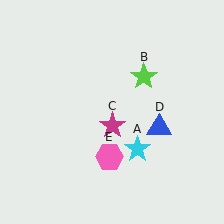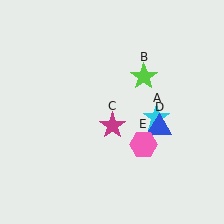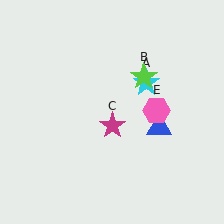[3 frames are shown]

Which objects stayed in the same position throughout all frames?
Lime star (object B) and magenta star (object C) and blue triangle (object D) remained stationary.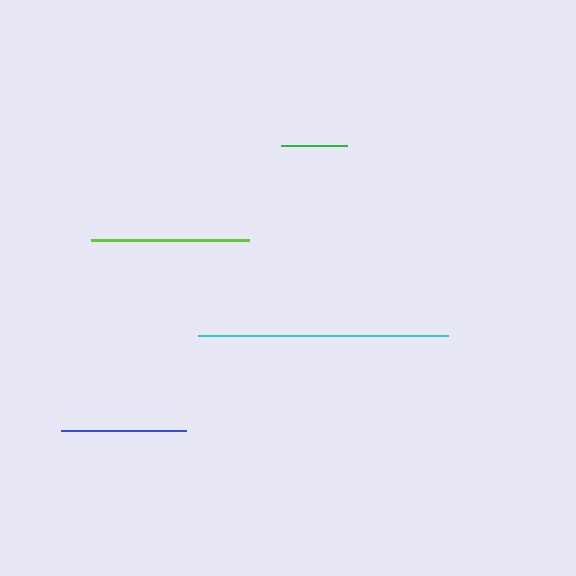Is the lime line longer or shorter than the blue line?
The lime line is longer than the blue line.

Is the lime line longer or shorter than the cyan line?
The cyan line is longer than the lime line.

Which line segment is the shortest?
The green line is the shortest at approximately 66 pixels.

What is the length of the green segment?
The green segment is approximately 66 pixels long.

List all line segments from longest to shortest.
From longest to shortest: cyan, lime, blue, green.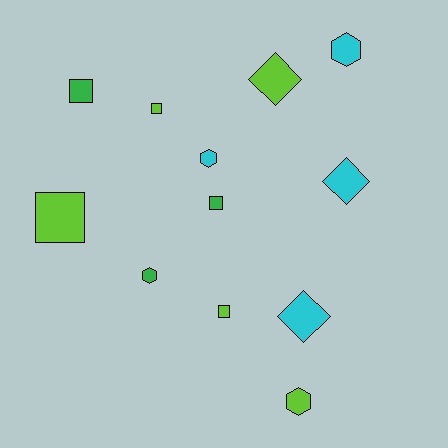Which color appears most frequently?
Lime, with 5 objects.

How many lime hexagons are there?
There is 1 lime hexagon.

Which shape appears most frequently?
Square, with 5 objects.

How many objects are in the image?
There are 12 objects.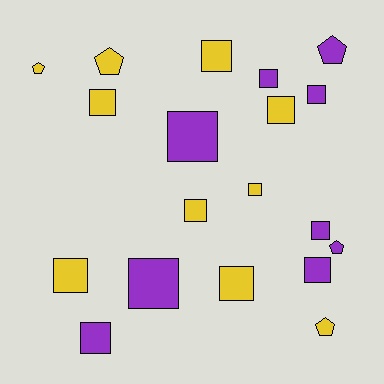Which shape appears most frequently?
Square, with 14 objects.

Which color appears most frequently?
Yellow, with 10 objects.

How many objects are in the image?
There are 19 objects.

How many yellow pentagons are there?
There are 3 yellow pentagons.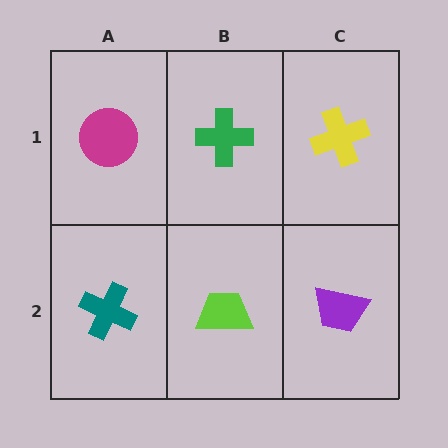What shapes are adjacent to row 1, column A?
A teal cross (row 2, column A), a green cross (row 1, column B).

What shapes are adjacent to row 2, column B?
A green cross (row 1, column B), a teal cross (row 2, column A), a purple trapezoid (row 2, column C).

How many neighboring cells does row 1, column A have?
2.